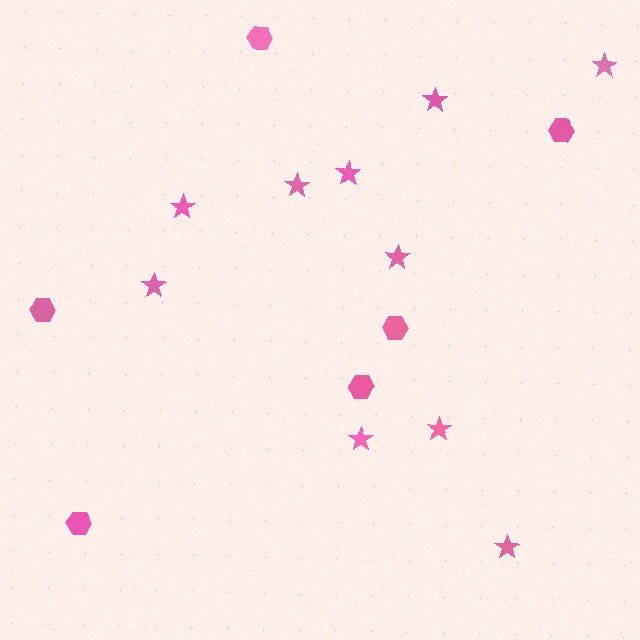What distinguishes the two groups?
There are 2 groups: one group of stars (10) and one group of hexagons (6).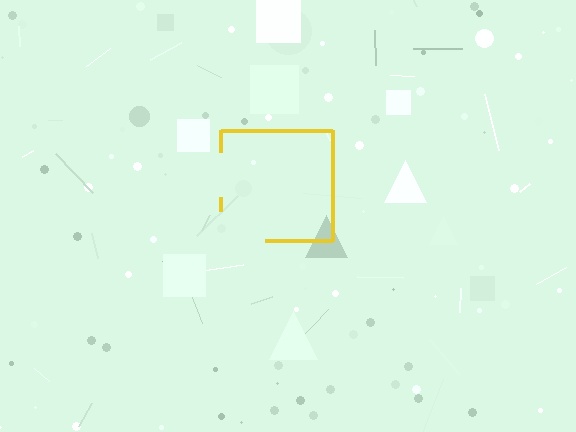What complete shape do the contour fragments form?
The contour fragments form a square.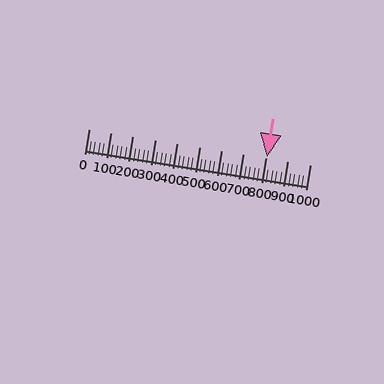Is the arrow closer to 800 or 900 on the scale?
The arrow is closer to 800.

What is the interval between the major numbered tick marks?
The major tick marks are spaced 100 units apart.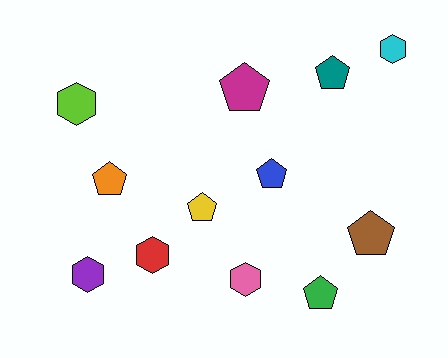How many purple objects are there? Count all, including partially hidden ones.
There is 1 purple object.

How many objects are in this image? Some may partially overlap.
There are 12 objects.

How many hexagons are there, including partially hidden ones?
There are 5 hexagons.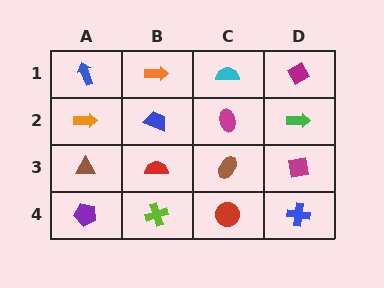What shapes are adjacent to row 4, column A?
A brown triangle (row 3, column A), a lime cross (row 4, column B).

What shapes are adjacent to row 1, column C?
A magenta ellipse (row 2, column C), an orange arrow (row 1, column B), a magenta diamond (row 1, column D).